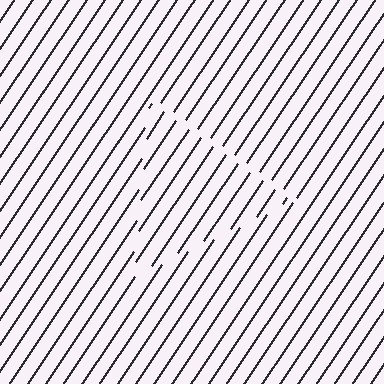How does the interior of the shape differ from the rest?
The interior of the shape contains the same grating, shifted by half a period — the contour is defined by the phase discontinuity where line-ends from the inner and outer gratings abut.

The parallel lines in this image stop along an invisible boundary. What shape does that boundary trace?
An illusory triangle. The interior of the shape contains the same grating, shifted by half a period — the contour is defined by the phase discontinuity where line-ends from the inner and outer gratings abut.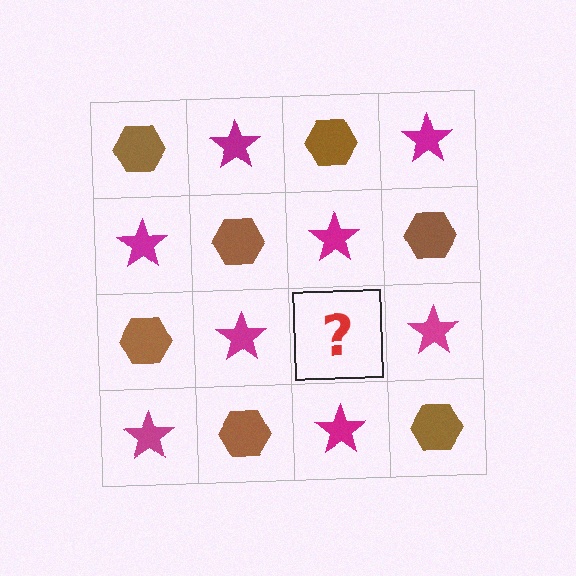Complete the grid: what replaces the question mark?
The question mark should be replaced with a brown hexagon.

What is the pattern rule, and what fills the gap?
The rule is that it alternates brown hexagon and magenta star in a checkerboard pattern. The gap should be filled with a brown hexagon.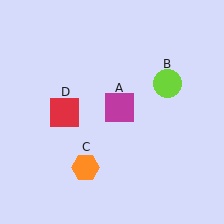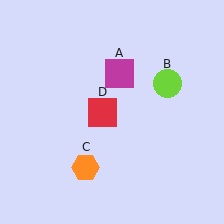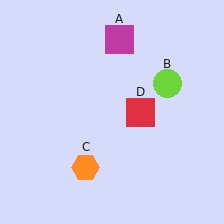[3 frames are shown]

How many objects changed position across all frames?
2 objects changed position: magenta square (object A), red square (object D).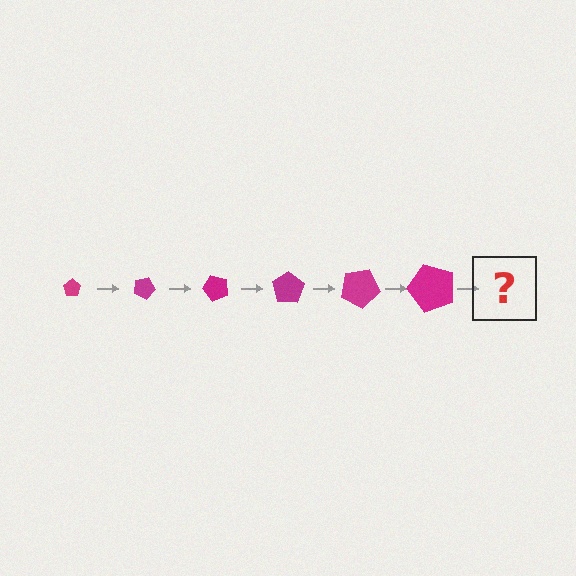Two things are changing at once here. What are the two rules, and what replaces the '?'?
The two rules are that the pentagon grows larger each step and it rotates 25 degrees each step. The '?' should be a pentagon, larger than the previous one and rotated 150 degrees from the start.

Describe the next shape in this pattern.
It should be a pentagon, larger than the previous one and rotated 150 degrees from the start.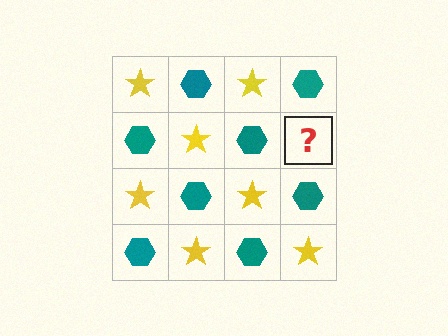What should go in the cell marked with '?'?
The missing cell should contain a yellow star.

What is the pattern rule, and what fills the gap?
The rule is that it alternates yellow star and teal hexagon in a checkerboard pattern. The gap should be filled with a yellow star.